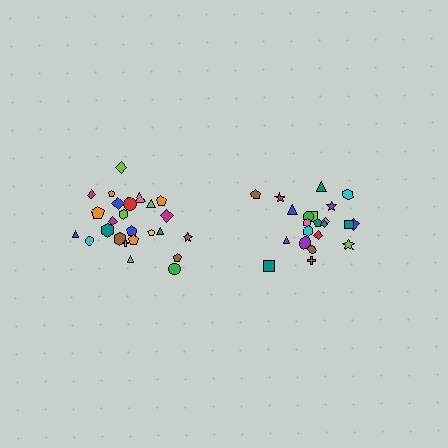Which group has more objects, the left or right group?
The left group.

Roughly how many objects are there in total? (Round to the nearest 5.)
Roughly 45 objects in total.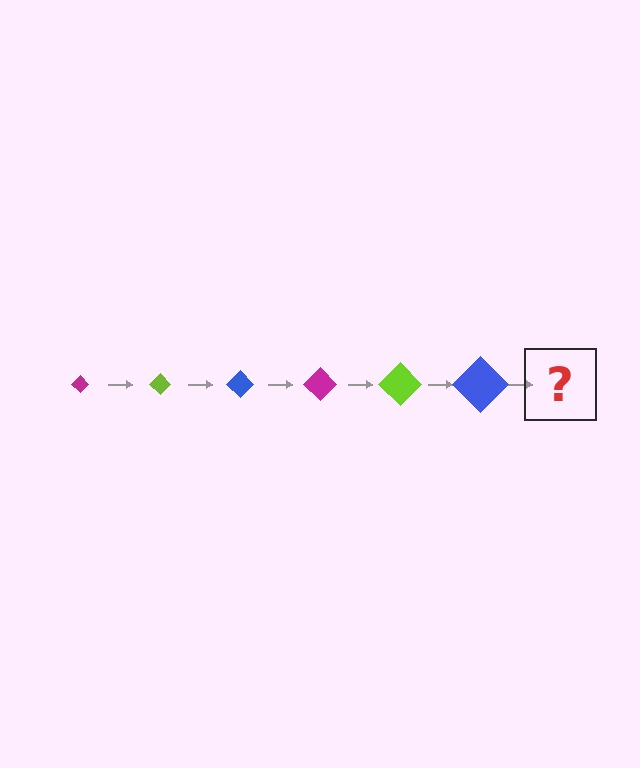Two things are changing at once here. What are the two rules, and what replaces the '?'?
The two rules are that the diamond grows larger each step and the color cycles through magenta, lime, and blue. The '?' should be a magenta diamond, larger than the previous one.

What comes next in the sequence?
The next element should be a magenta diamond, larger than the previous one.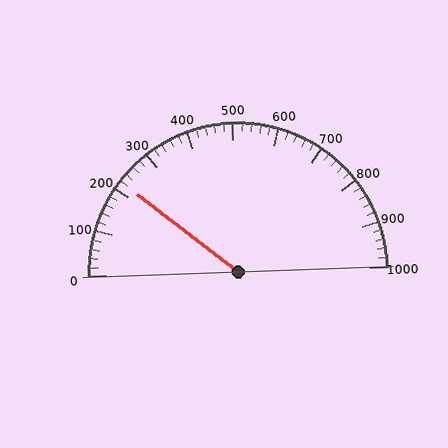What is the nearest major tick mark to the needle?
The nearest major tick mark is 200.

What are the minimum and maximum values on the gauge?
The gauge ranges from 0 to 1000.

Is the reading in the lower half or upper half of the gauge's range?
The reading is in the lower half of the range (0 to 1000).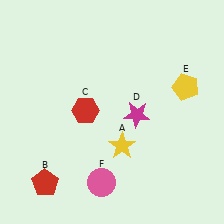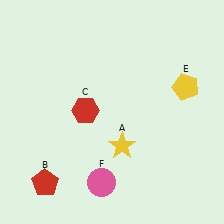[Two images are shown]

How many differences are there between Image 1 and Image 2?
There is 1 difference between the two images.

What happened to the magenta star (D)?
The magenta star (D) was removed in Image 2. It was in the bottom-right area of Image 1.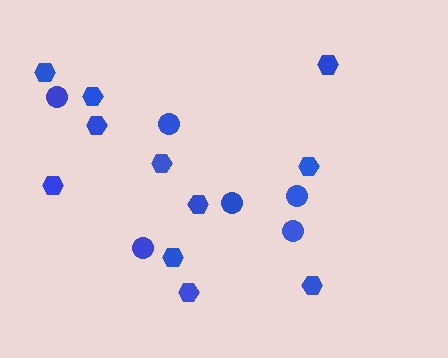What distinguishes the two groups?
There are 2 groups: one group of hexagons (11) and one group of circles (6).